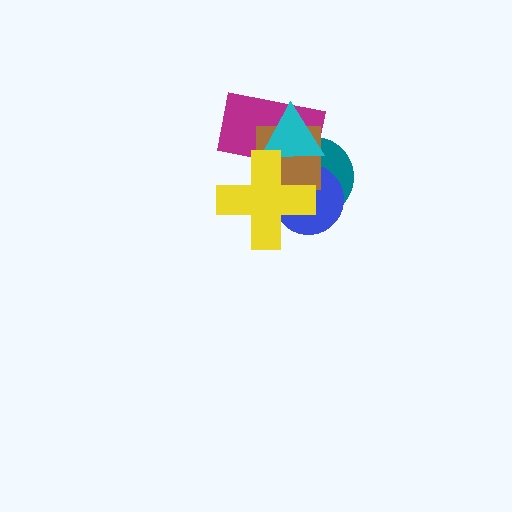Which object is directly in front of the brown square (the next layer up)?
The cyan triangle is directly in front of the brown square.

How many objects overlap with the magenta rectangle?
4 objects overlap with the magenta rectangle.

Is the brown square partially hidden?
Yes, it is partially covered by another shape.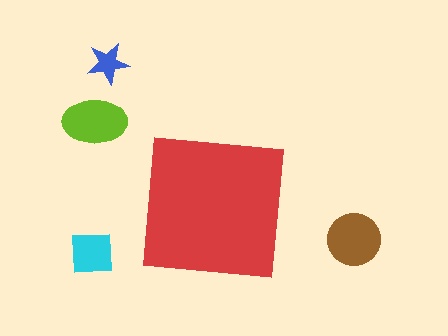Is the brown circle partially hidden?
No, the brown circle is fully visible.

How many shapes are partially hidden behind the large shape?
0 shapes are partially hidden.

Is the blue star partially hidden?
No, the blue star is fully visible.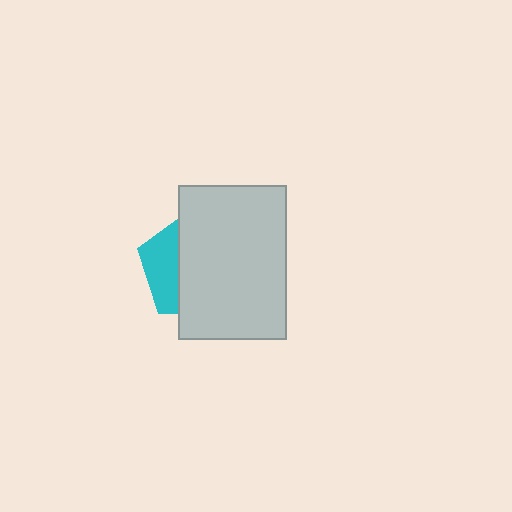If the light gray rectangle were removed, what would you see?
You would see the complete cyan pentagon.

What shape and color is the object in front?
The object in front is a light gray rectangle.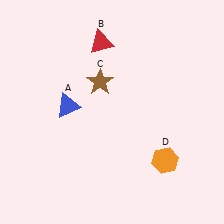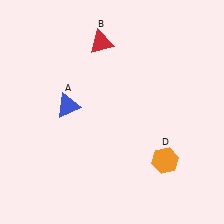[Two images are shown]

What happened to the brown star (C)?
The brown star (C) was removed in Image 2. It was in the top-left area of Image 1.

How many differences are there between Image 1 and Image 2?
There is 1 difference between the two images.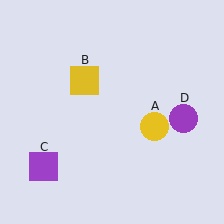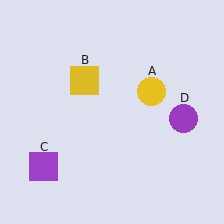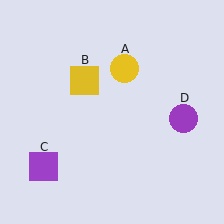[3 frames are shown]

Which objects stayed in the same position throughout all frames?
Yellow square (object B) and purple square (object C) and purple circle (object D) remained stationary.